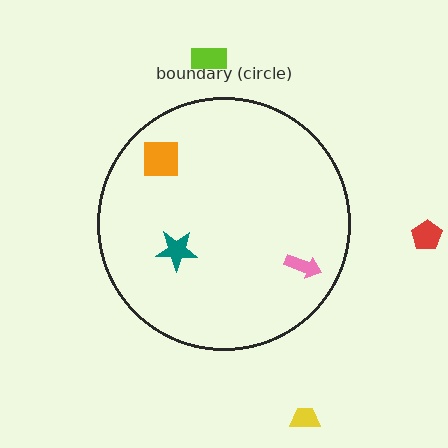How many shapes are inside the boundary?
3 inside, 3 outside.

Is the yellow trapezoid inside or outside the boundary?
Outside.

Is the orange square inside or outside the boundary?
Inside.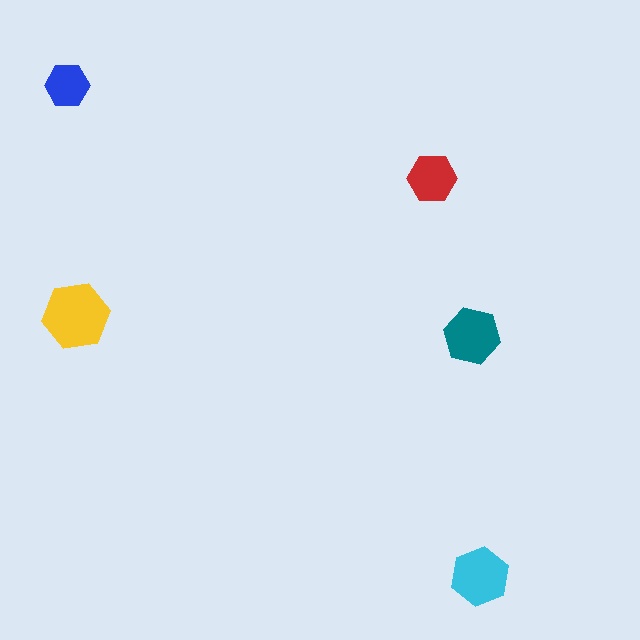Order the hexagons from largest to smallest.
the yellow one, the cyan one, the teal one, the red one, the blue one.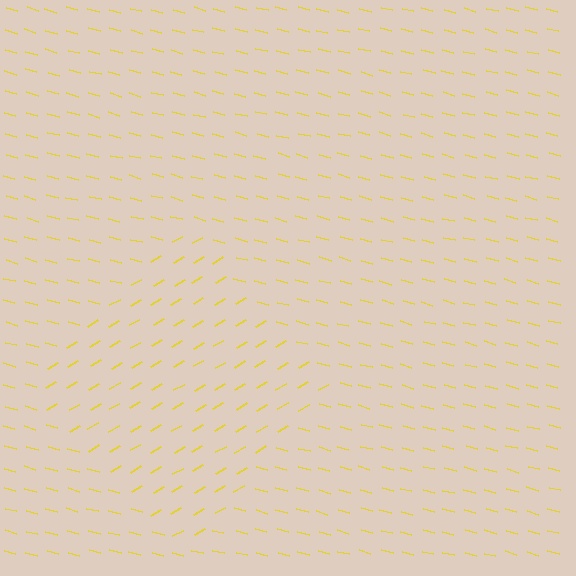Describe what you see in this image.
The image is filled with small yellow line segments. A diamond region in the image has lines oriented differently from the surrounding lines, creating a visible texture boundary.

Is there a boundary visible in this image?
Yes, there is a texture boundary formed by a change in line orientation.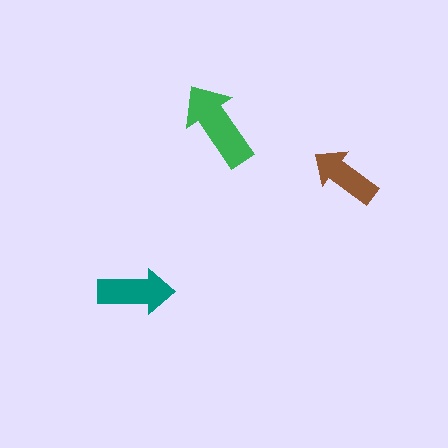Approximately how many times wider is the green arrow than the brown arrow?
About 1.5 times wider.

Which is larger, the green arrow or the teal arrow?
The green one.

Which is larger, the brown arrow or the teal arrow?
The teal one.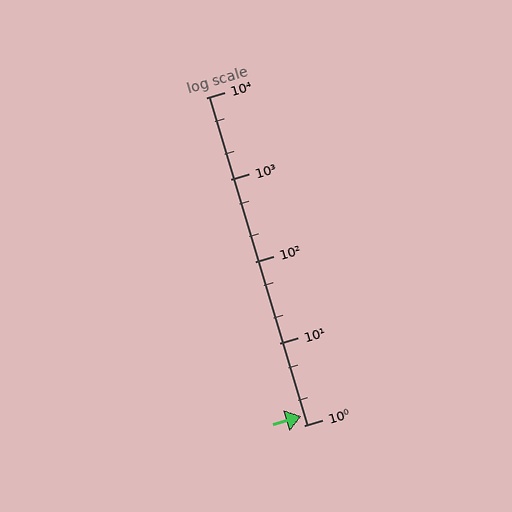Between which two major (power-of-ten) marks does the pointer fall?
The pointer is between 1 and 10.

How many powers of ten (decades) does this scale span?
The scale spans 4 decades, from 1 to 10000.